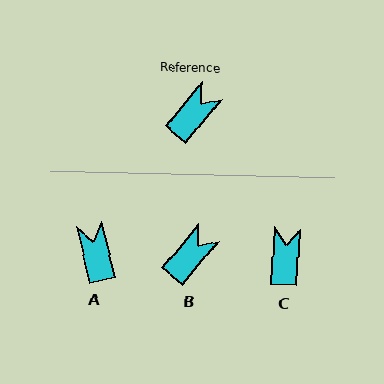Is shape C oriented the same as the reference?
No, it is off by about 36 degrees.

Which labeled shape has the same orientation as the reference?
B.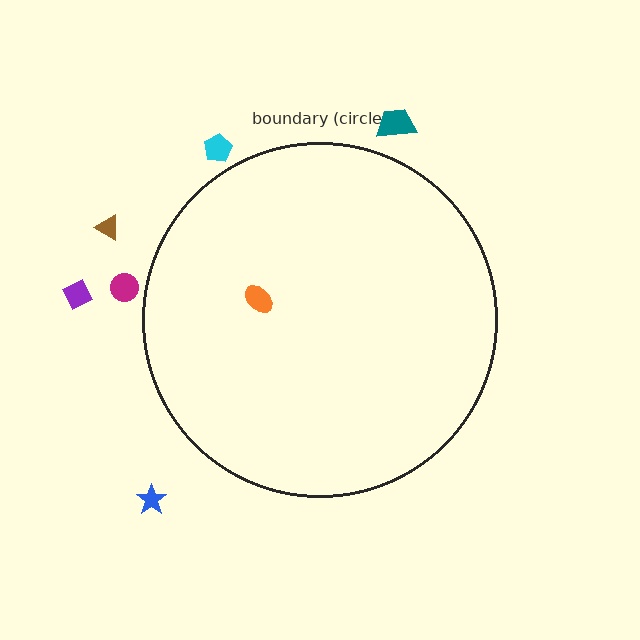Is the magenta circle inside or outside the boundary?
Outside.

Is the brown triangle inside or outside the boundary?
Outside.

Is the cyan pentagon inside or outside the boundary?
Outside.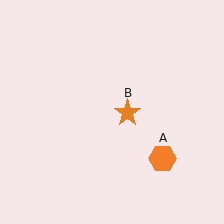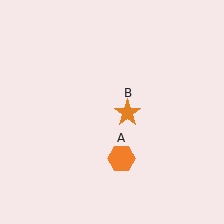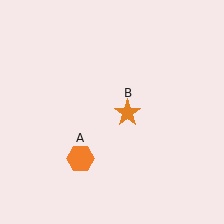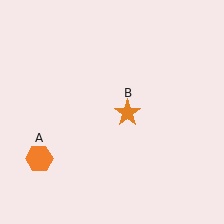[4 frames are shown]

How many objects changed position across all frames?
1 object changed position: orange hexagon (object A).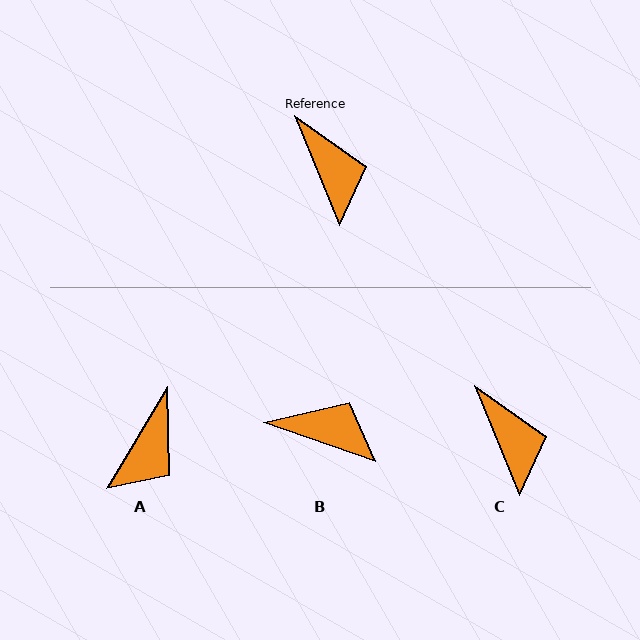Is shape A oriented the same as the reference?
No, it is off by about 53 degrees.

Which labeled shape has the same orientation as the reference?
C.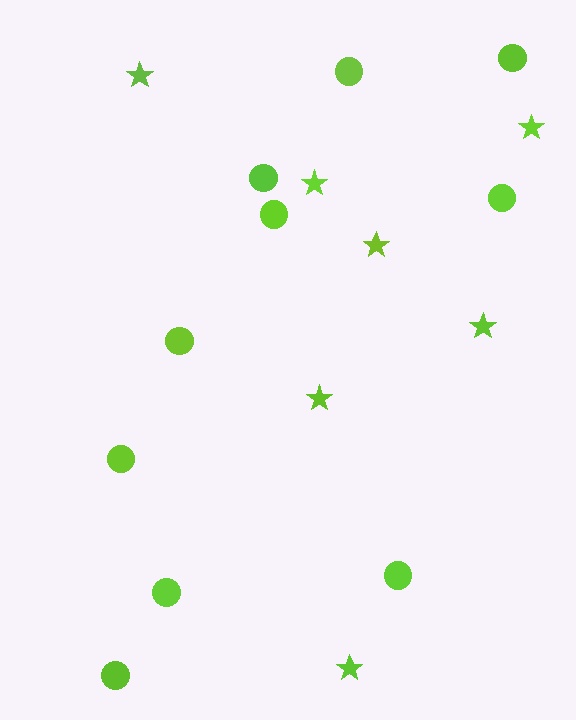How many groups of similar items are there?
There are 2 groups: one group of stars (7) and one group of circles (10).